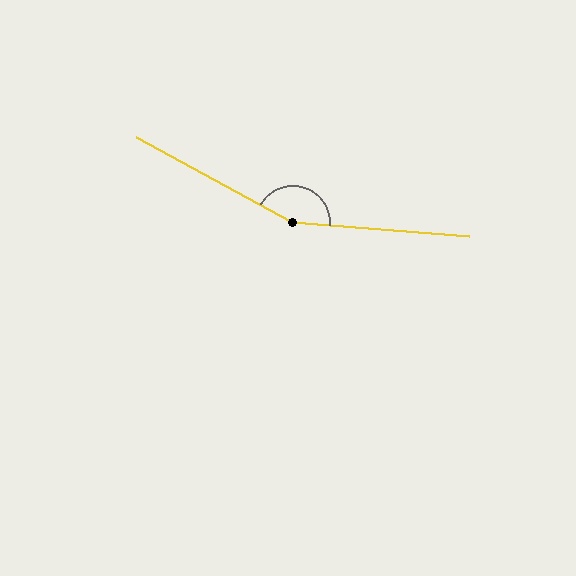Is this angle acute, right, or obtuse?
It is obtuse.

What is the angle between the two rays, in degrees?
Approximately 156 degrees.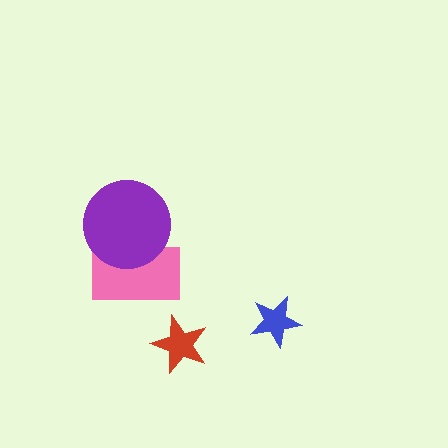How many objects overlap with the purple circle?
1 object overlaps with the purple circle.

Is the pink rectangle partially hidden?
Yes, it is partially covered by another shape.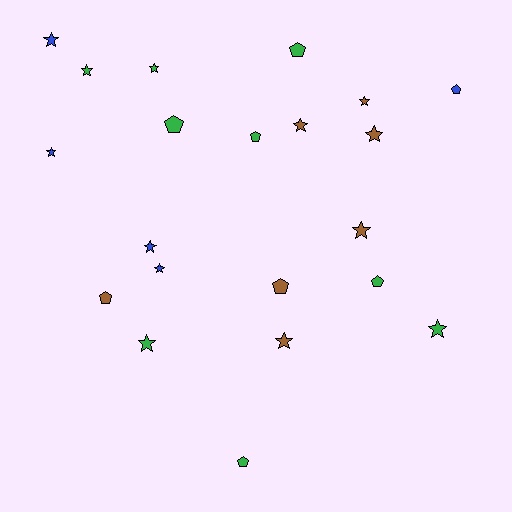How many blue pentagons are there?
There is 1 blue pentagon.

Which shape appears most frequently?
Star, with 13 objects.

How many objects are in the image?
There are 21 objects.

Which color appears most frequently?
Green, with 9 objects.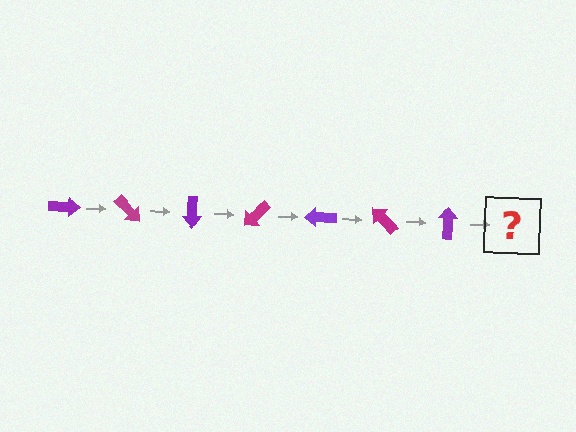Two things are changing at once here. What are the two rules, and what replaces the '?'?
The two rules are that it rotates 45 degrees each step and the color cycles through purple and magenta. The '?' should be a magenta arrow, rotated 315 degrees from the start.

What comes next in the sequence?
The next element should be a magenta arrow, rotated 315 degrees from the start.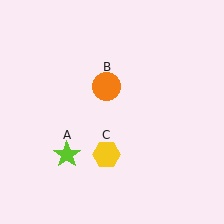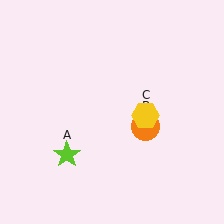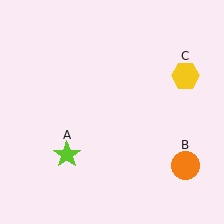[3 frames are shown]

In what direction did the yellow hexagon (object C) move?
The yellow hexagon (object C) moved up and to the right.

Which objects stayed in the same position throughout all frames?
Lime star (object A) remained stationary.